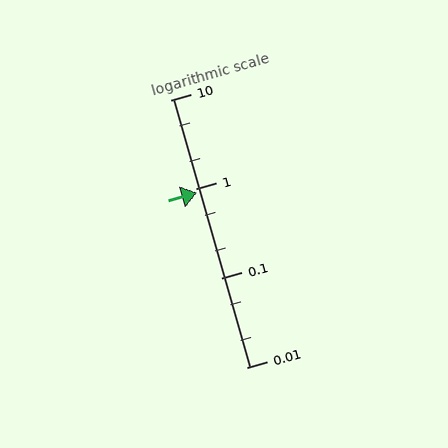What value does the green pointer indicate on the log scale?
The pointer indicates approximately 0.92.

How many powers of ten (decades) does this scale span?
The scale spans 3 decades, from 0.01 to 10.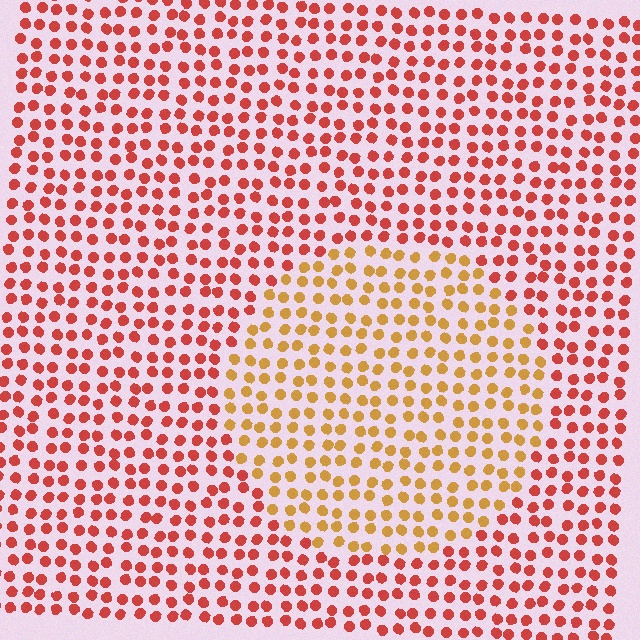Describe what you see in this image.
The image is filled with small red elements in a uniform arrangement. A circle-shaped region is visible where the elements are tinted to a slightly different hue, forming a subtle color boundary.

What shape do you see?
I see a circle.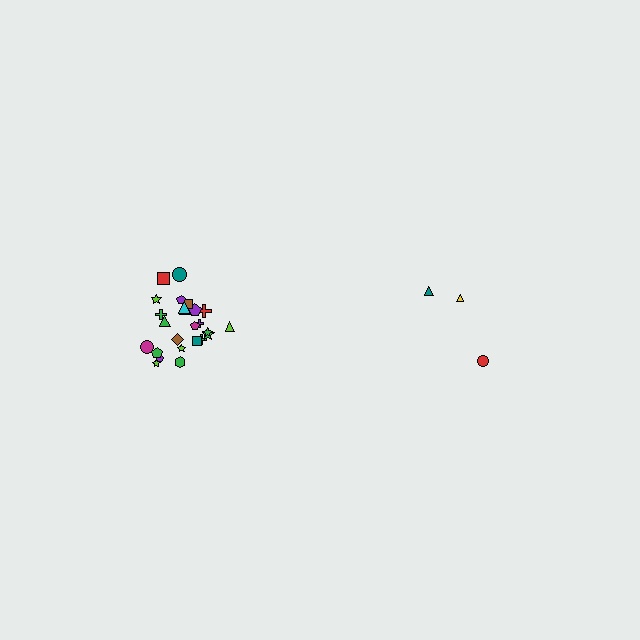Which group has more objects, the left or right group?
The left group.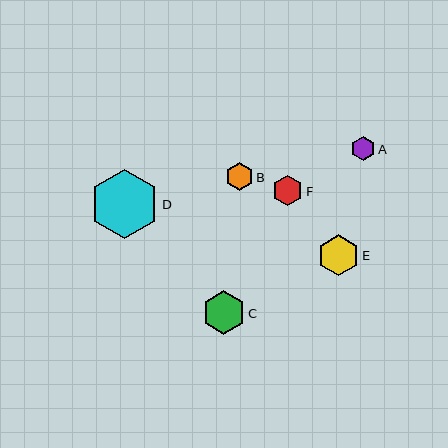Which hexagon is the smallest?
Hexagon A is the smallest with a size of approximately 24 pixels.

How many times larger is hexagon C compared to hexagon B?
Hexagon C is approximately 1.6 times the size of hexagon B.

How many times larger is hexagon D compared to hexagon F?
Hexagon D is approximately 2.3 times the size of hexagon F.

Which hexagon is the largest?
Hexagon D is the largest with a size of approximately 69 pixels.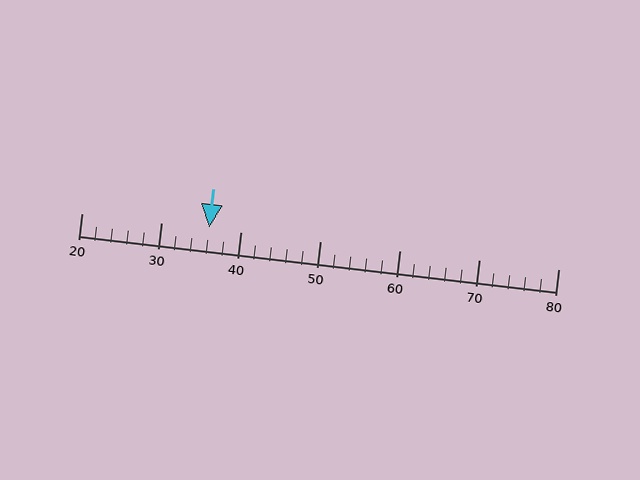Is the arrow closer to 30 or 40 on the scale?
The arrow is closer to 40.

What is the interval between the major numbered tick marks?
The major tick marks are spaced 10 units apart.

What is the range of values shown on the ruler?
The ruler shows values from 20 to 80.